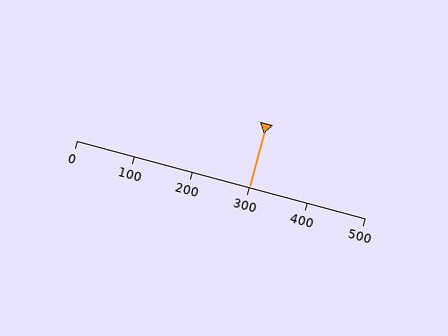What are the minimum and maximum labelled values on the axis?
The axis runs from 0 to 500.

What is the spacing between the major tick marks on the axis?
The major ticks are spaced 100 apart.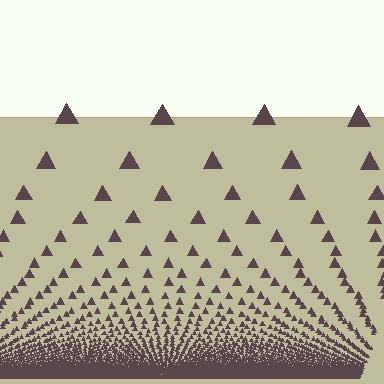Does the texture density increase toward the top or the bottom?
Density increases toward the bottom.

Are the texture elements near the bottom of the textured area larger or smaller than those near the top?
Smaller. The gradient is inverted — elements near the bottom are smaller and denser.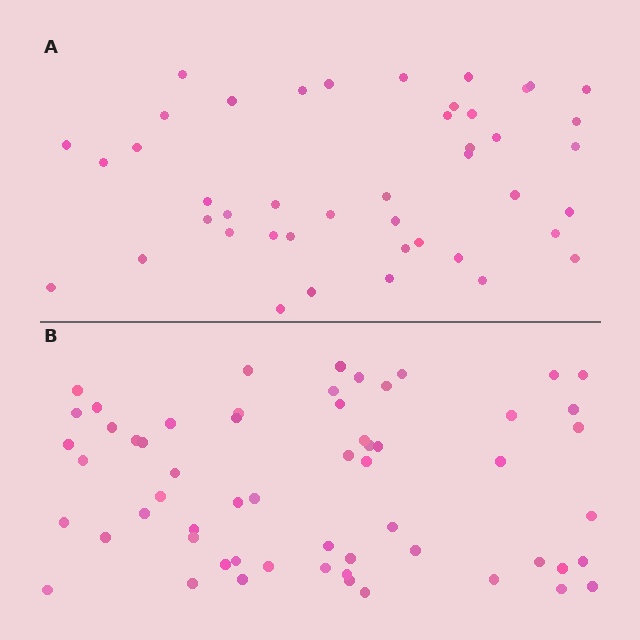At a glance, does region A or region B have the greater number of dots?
Region B (the bottom region) has more dots.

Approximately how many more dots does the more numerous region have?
Region B has approximately 15 more dots than region A.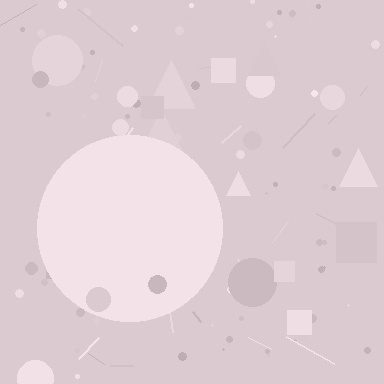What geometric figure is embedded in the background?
A circle is embedded in the background.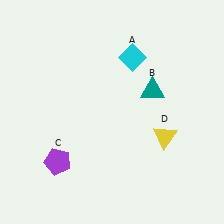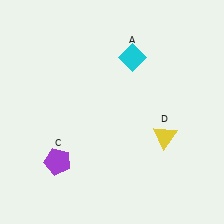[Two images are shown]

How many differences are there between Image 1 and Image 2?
There is 1 difference between the two images.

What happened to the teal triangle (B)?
The teal triangle (B) was removed in Image 2. It was in the top-right area of Image 1.